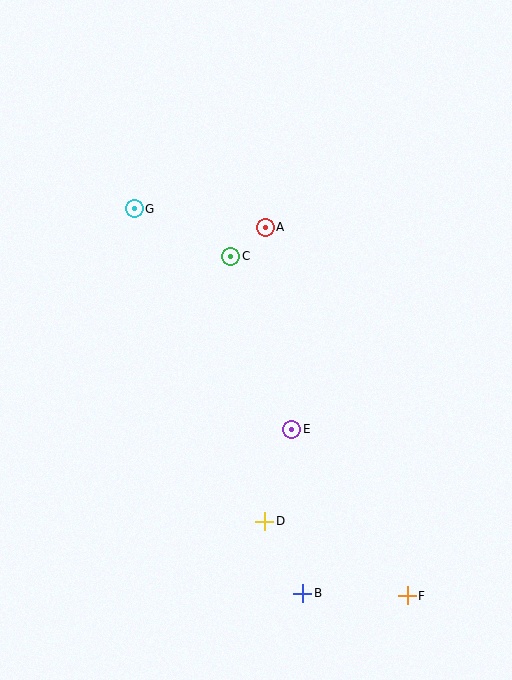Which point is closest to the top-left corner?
Point G is closest to the top-left corner.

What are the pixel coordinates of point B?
Point B is at (303, 593).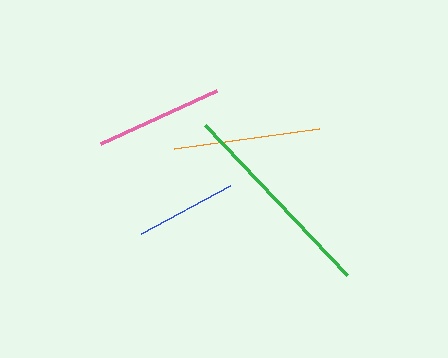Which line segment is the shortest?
The blue line is the shortest at approximately 101 pixels.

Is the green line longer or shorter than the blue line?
The green line is longer than the blue line.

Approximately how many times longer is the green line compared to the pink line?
The green line is approximately 1.6 times the length of the pink line.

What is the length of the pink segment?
The pink segment is approximately 127 pixels long.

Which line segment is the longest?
The green line is the longest at approximately 206 pixels.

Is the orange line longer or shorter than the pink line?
The orange line is longer than the pink line.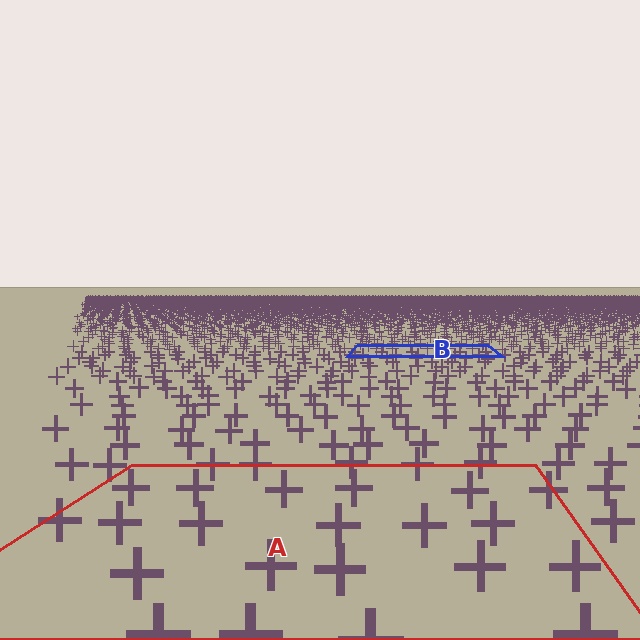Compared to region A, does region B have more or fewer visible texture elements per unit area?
Region B has more texture elements per unit area — they are packed more densely because it is farther away.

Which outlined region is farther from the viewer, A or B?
Region B is farther from the viewer — the texture elements inside it appear smaller and more densely packed.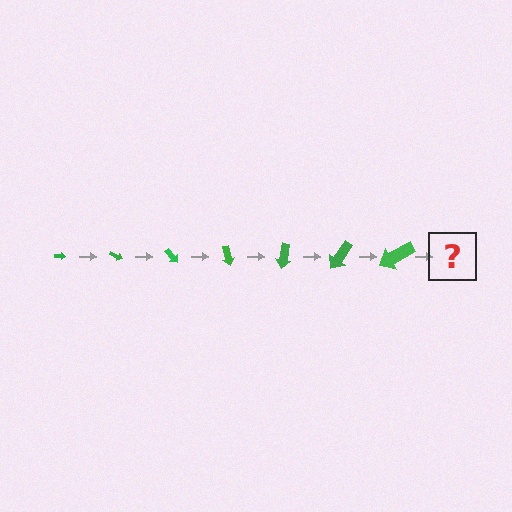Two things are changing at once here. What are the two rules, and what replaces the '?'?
The two rules are that the arrow grows larger each step and it rotates 25 degrees each step. The '?' should be an arrow, larger than the previous one and rotated 175 degrees from the start.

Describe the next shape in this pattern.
It should be an arrow, larger than the previous one and rotated 175 degrees from the start.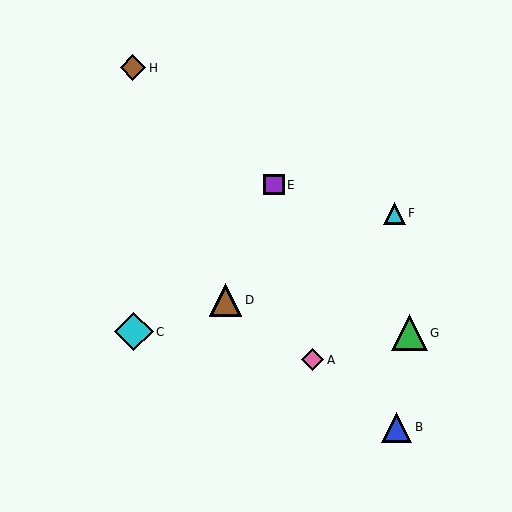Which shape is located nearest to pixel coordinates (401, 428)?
The blue triangle (labeled B) at (397, 427) is nearest to that location.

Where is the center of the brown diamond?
The center of the brown diamond is at (133, 68).